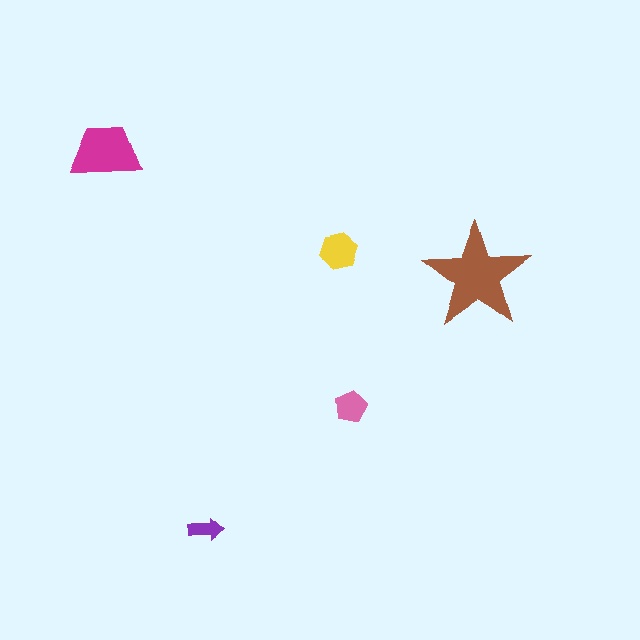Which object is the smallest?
The purple arrow.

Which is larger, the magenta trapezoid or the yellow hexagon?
The magenta trapezoid.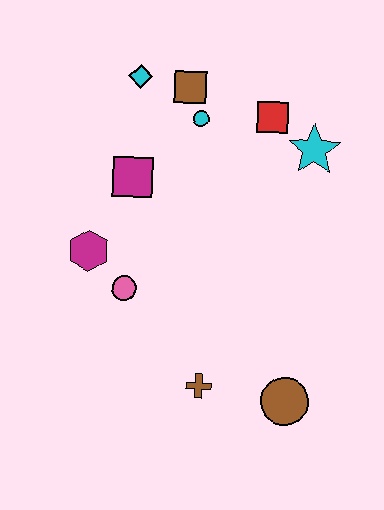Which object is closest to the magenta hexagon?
The pink circle is closest to the magenta hexagon.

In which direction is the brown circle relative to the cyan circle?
The brown circle is below the cyan circle.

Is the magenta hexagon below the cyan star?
Yes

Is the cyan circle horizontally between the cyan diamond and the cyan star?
Yes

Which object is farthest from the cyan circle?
The brown circle is farthest from the cyan circle.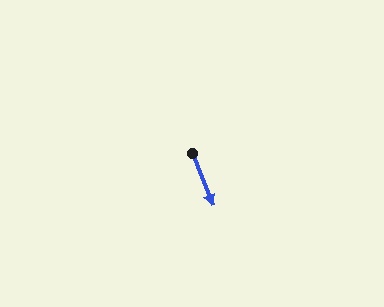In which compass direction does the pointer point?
South.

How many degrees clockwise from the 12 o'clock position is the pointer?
Approximately 158 degrees.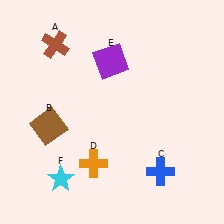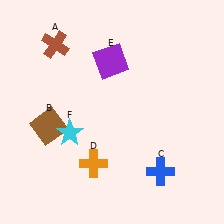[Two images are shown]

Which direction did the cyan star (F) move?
The cyan star (F) moved up.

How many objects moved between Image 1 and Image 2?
1 object moved between the two images.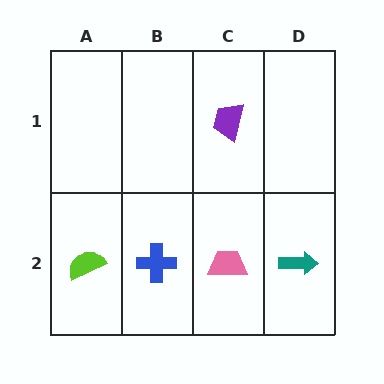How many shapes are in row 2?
4 shapes.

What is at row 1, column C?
A purple trapezoid.